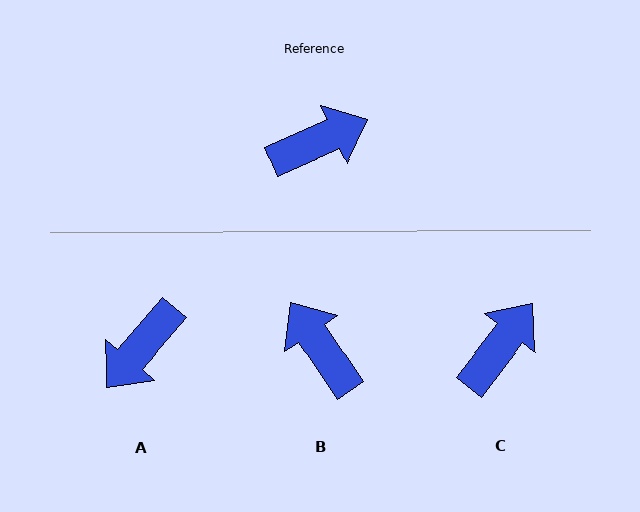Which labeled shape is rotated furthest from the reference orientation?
A, about 154 degrees away.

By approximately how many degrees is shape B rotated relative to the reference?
Approximately 100 degrees counter-clockwise.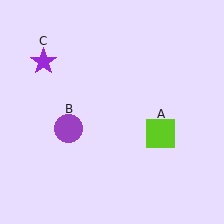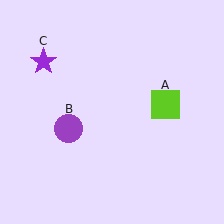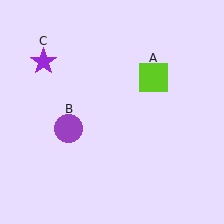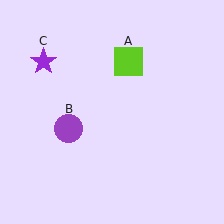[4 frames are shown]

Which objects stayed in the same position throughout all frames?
Purple circle (object B) and purple star (object C) remained stationary.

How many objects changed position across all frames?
1 object changed position: lime square (object A).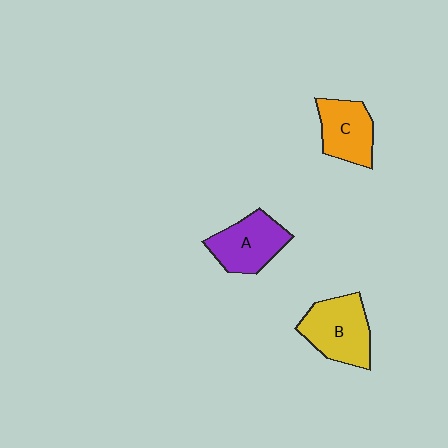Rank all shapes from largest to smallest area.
From largest to smallest: B (yellow), A (purple), C (orange).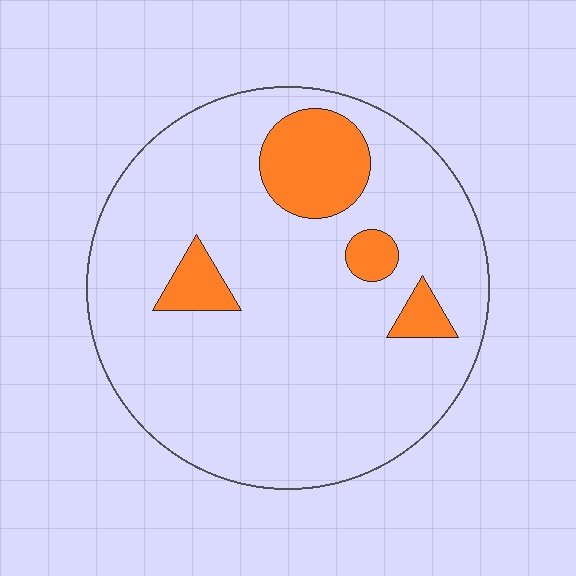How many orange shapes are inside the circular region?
4.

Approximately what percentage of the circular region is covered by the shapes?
Approximately 15%.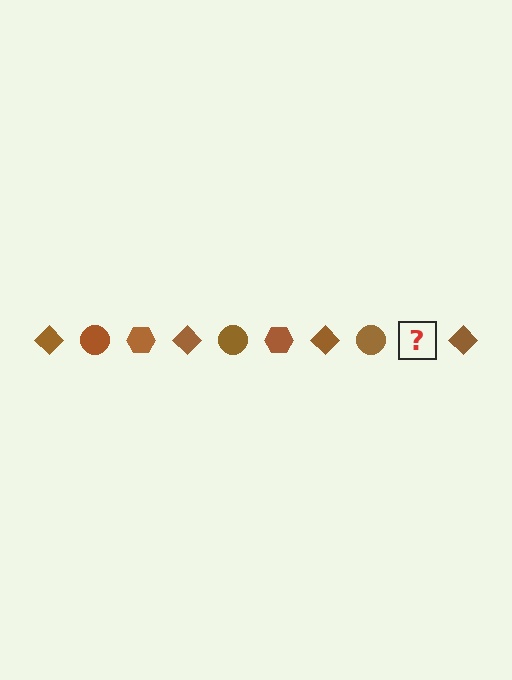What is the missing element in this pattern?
The missing element is a brown hexagon.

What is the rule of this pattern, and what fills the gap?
The rule is that the pattern cycles through diamond, circle, hexagon shapes in brown. The gap should be filled with a brown hexagon.